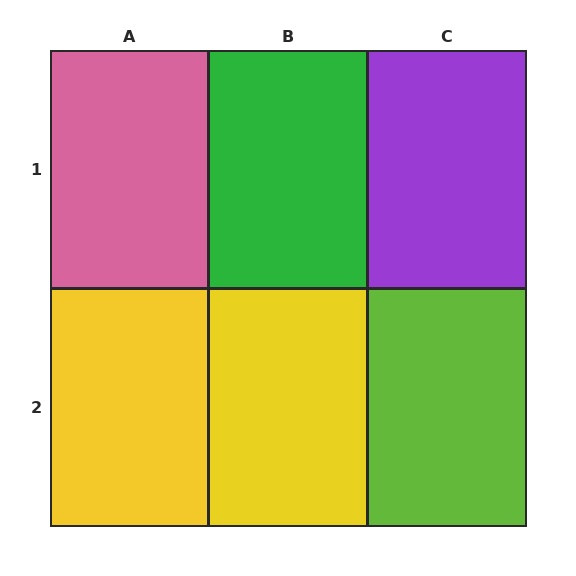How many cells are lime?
1 cell is lime.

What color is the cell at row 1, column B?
Green.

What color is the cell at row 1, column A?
Pink.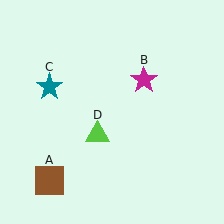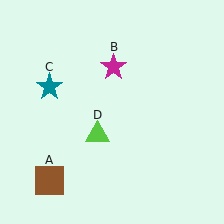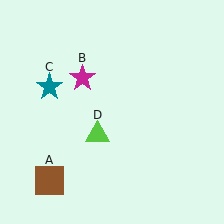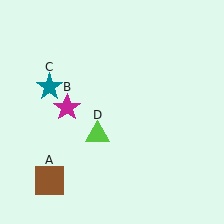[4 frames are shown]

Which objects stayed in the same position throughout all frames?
Brown square (object A) and teal star (object C) and lime triangle (object D) remained stationary.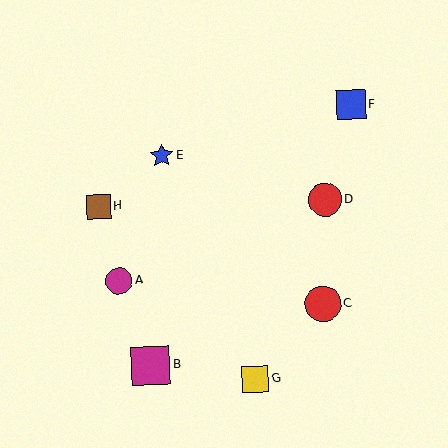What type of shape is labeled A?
Shape A is a magenta circle.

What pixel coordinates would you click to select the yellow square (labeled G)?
Click at (255, 379) to select the yellow square G.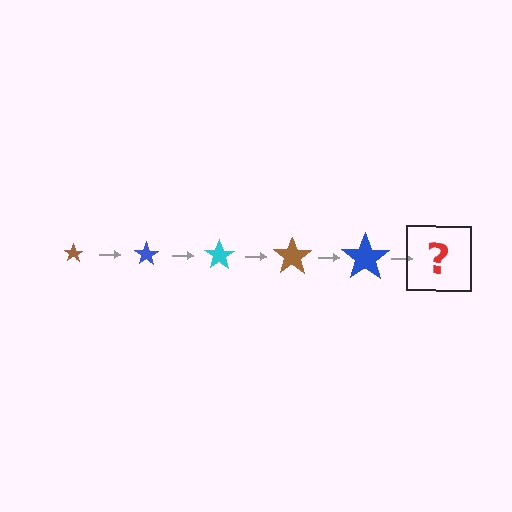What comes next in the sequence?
The next element should be a cyan star, larger than the previous one.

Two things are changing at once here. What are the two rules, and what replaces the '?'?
The two rules are that the star grows larger each step and the color cycles through brown, blue, and cyan. The '?' should be a cyan star, larger than the previous one.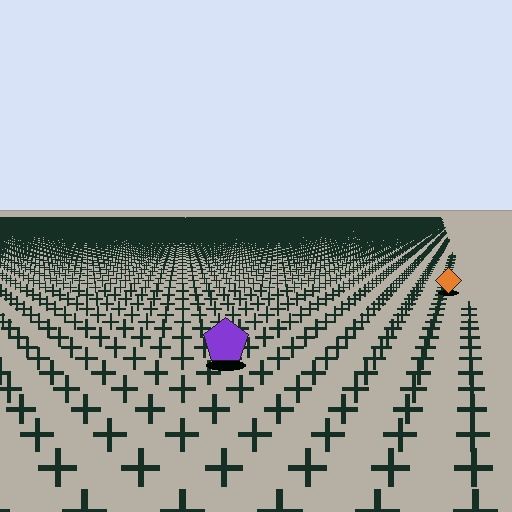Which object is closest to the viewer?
The purple pentagon is closest. The texture marks near it are larger and more spread out.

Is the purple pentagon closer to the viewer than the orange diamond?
Yes. The purple pentagon is closer — you can tell from the texture gradient: the ground texture is coarser near it.